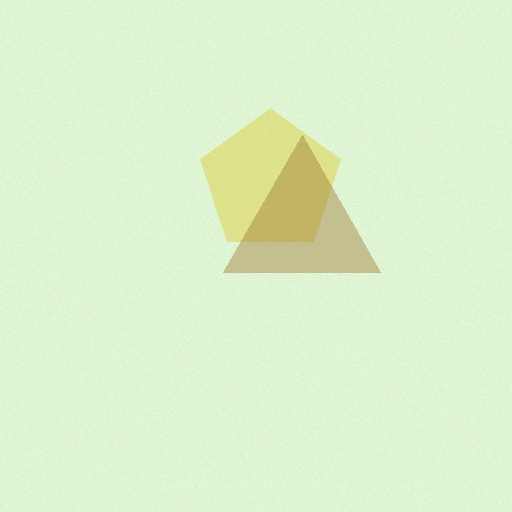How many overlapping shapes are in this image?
There are 2 overlapping shapes in the image.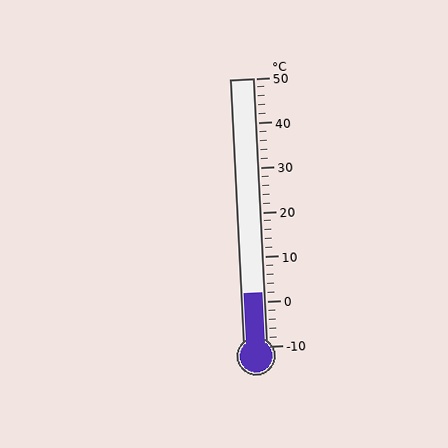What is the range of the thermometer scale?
The thermometer scale ranges from -10°C to 50°C.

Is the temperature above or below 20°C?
The temperature is below 20°C.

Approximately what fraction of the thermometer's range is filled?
The thermometer is filled to approximately 20% of its range.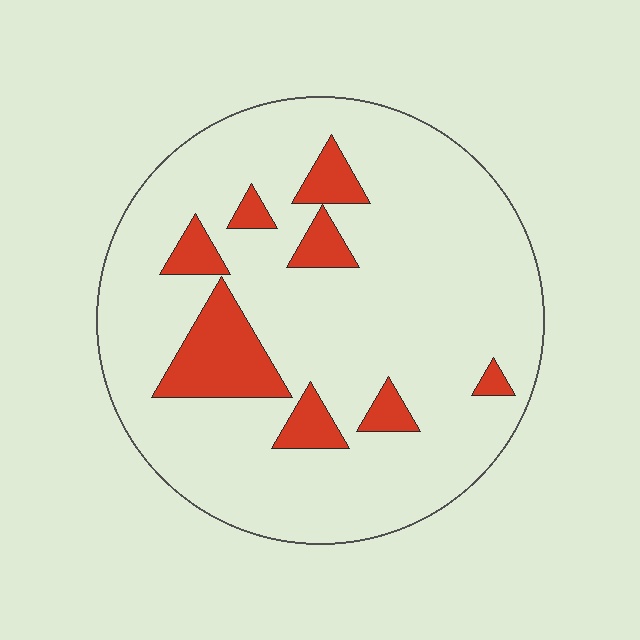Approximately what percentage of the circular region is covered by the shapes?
Approximately 15%.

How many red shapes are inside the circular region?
8.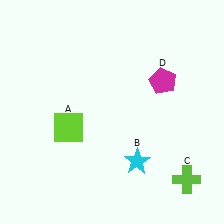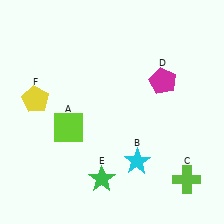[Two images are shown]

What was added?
A green star (E), a yellow pentagon (F) were added in Image 2.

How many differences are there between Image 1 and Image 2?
There are 2 differences between the two images.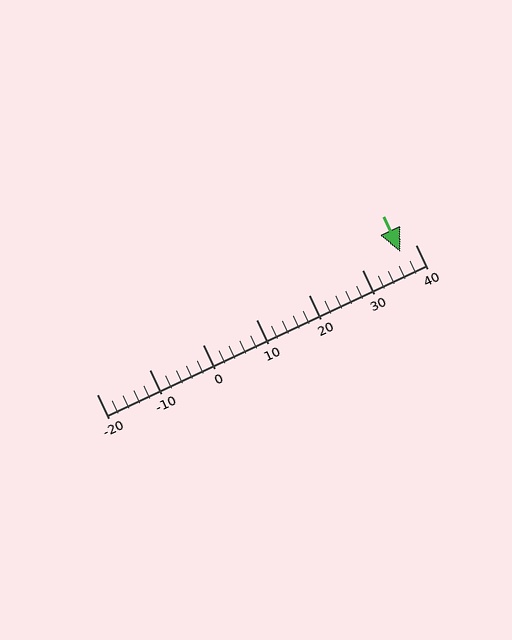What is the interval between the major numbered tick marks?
The major tick marks are spaced 10 units apart.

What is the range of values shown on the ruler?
The ruler shows values from -20 to 40.